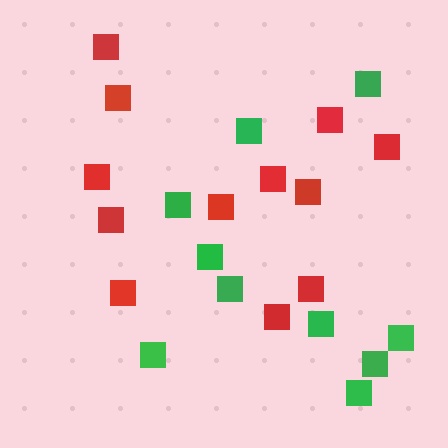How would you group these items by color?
There are 2 groups: one group of red squares (12) and one group of green squares (10).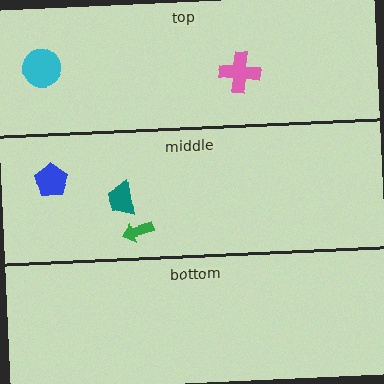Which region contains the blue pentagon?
The middle region.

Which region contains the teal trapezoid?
The middle region.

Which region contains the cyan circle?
The top region.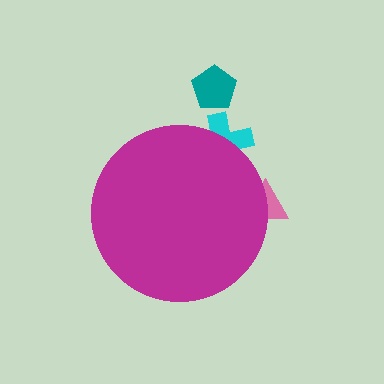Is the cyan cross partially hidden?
Yes, the cyan cross is partially hidden behind the magenta circle.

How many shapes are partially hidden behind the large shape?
2 shapes are partially hidden.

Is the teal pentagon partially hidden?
No, the teal pentagon is fully visible.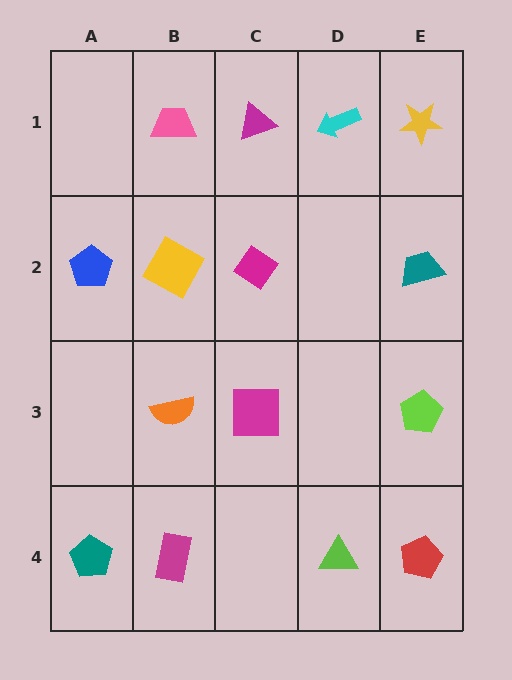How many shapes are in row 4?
4 shapes.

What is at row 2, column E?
A teal trapezoid.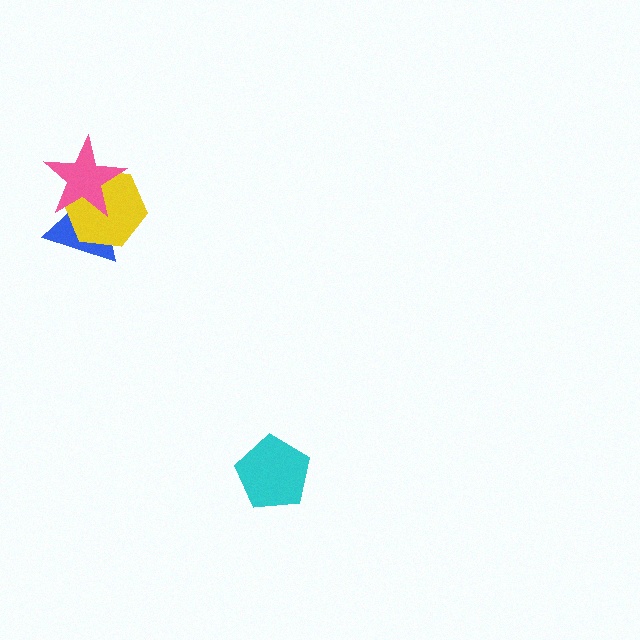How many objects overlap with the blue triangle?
2 objects overlap with the blue triangle.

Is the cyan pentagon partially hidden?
No, no other shape covers it.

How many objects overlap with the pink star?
2 objects overlap with the pink star.